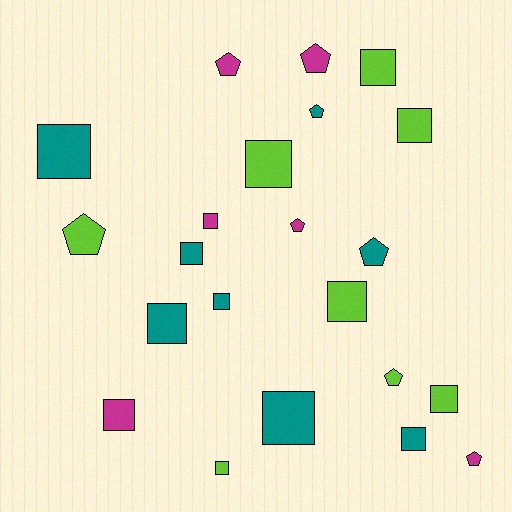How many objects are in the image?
There are 22 objects.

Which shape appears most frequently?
Square, with 14 objects.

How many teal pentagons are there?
There are 2 teal pentagons.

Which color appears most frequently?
Lime, with 8 objects.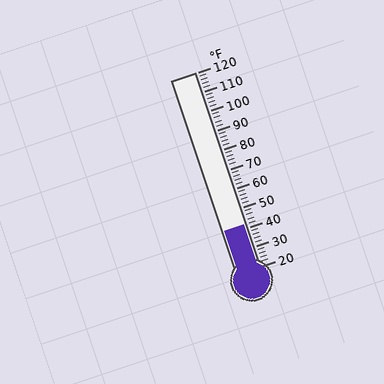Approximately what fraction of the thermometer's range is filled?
The thermometer is filled to approximately 20% of its range.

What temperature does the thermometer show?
The thermometer shows approximately 42°F.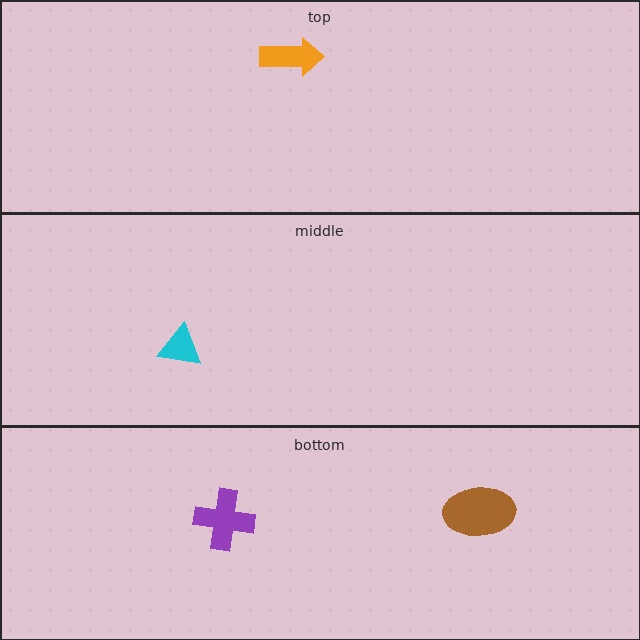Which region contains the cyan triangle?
The middle region.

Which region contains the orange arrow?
The top region.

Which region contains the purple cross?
The bottom region.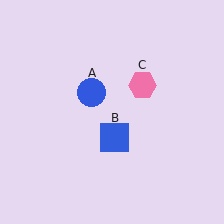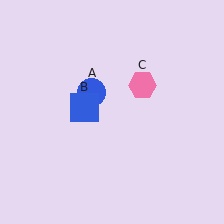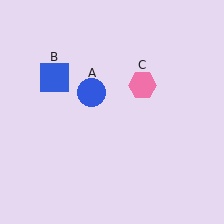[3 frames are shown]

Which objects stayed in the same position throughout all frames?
Blue circle (object A) and pink hexagon (object C) remained stationary.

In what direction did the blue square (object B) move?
The blue square (object B) moved up and to the left.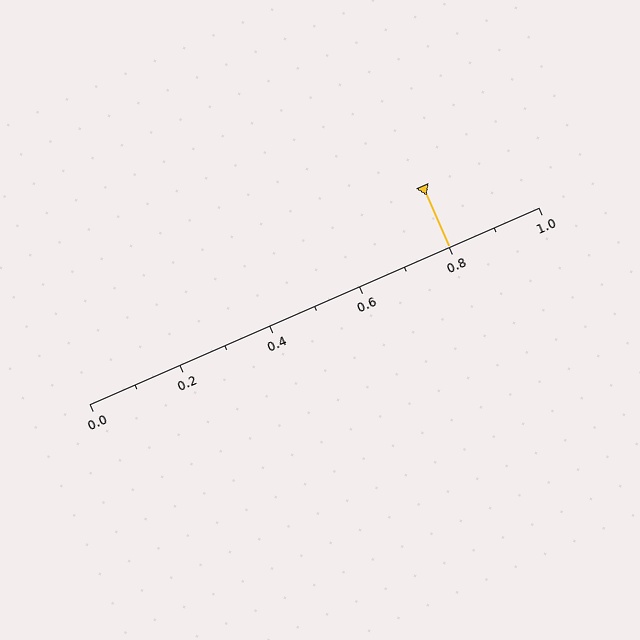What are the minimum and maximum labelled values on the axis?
The axis runs from 0.0 to 1.0.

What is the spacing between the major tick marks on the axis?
The major ticks are spaced 0.2 apart.